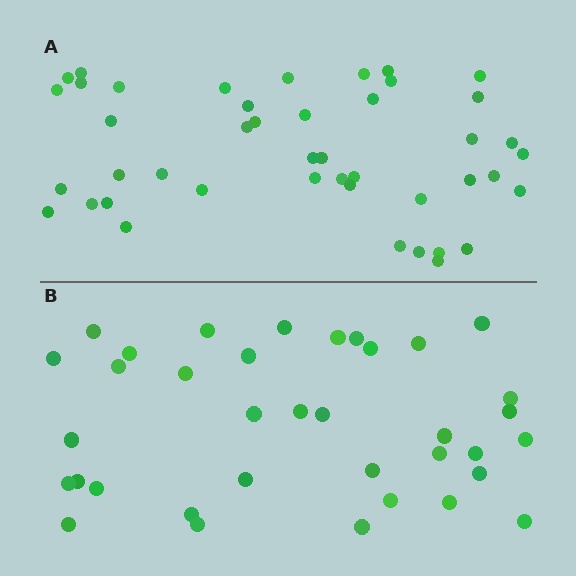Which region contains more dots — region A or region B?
Region A (the top region) has more dots.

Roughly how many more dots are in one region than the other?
Region A has roughly 8 or so more dots than region B.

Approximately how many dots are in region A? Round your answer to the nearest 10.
About 40 dots. (The exact count is 44, which rounds to 40.)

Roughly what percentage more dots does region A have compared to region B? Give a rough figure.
About 20% more.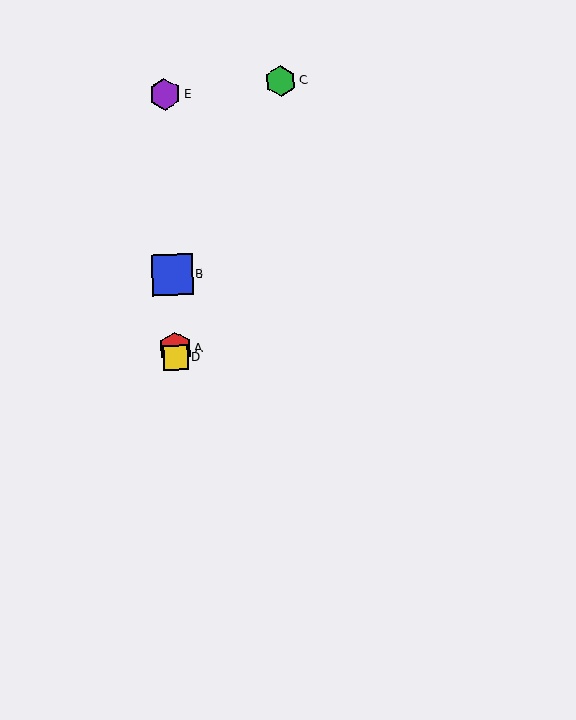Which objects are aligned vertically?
Objects A, B, D, E are aligned vertically.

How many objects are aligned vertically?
4 objects (A, B, D, E) are aligned vertically.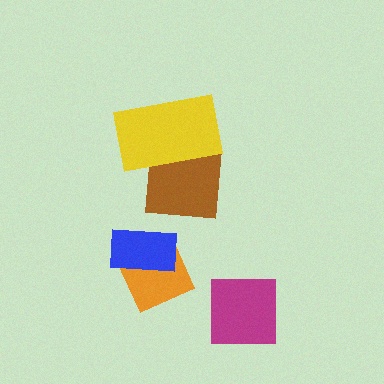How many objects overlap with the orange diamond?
1 object overlaps with the orange diamond.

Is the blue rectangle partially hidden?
No, no other shape covers it.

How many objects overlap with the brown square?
1 object overlaps with the brown square.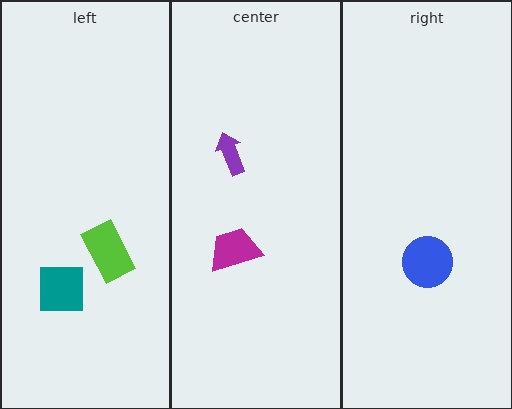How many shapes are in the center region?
2.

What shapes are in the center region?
The purple arrow, the magenta trapezoid.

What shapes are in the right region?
The blue circle.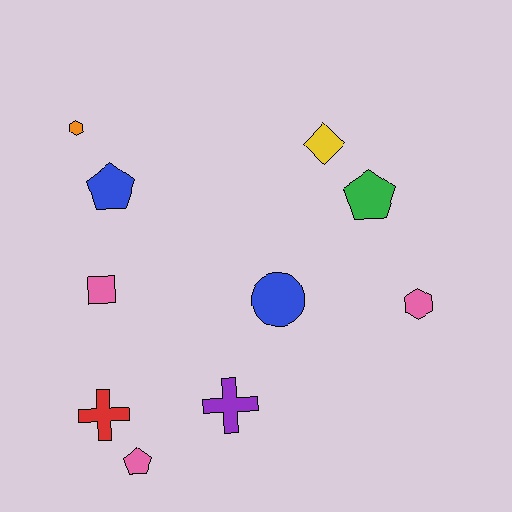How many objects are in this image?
There are 10 objects.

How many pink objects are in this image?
There are 3 pink objects.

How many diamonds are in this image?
There is 1 diamond.